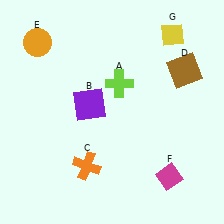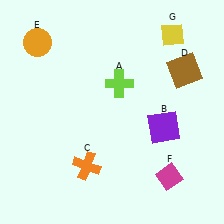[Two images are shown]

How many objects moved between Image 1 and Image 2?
1 object moved between the two images.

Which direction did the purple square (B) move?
The purple square (B) moved right.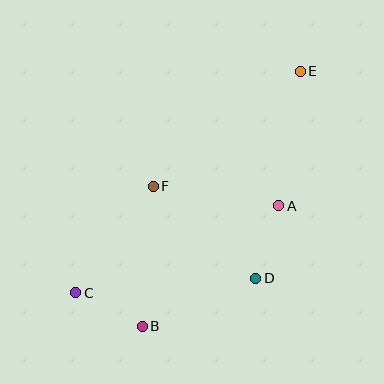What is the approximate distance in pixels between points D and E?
The distance between D and E is approximately 212 pixels.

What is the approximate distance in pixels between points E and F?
The distance between E and F is approximately 186 pixels.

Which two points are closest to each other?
Points B and C are closest to each other.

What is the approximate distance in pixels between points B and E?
The distance between B and E is approximately 300 pixels.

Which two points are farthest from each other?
Points C and E are farthest from each other.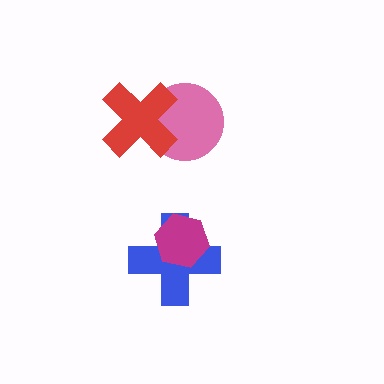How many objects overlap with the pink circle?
1 object overlaps with the pink circle.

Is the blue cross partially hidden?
Yes, it is partially covered by another shape.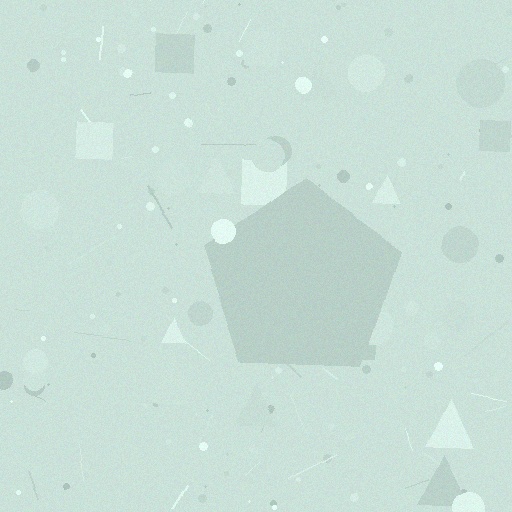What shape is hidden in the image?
A pentagon is hidden in the image.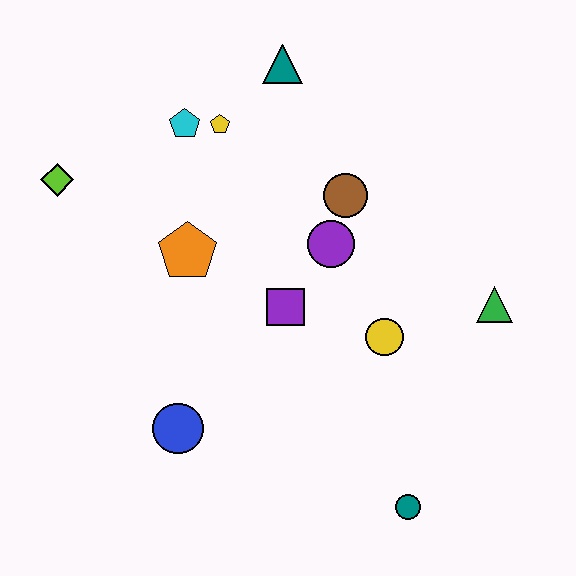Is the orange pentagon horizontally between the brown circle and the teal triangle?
No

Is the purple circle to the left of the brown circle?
Yes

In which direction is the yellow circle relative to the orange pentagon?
The yellow circle is to the right of the orange pentagon.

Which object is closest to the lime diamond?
The cyan pentagon is closest to the lime diamond.